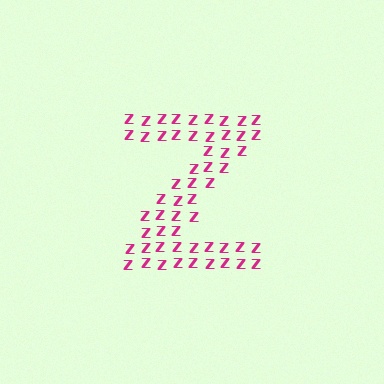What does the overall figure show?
The overall figure shows the letter Z.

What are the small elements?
The small elements are letter Z's.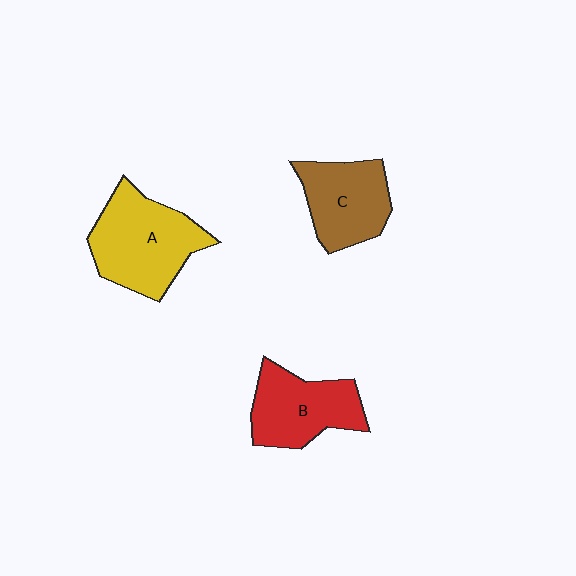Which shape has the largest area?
Shape A (yellow).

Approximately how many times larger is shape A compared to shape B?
Approximately 1.2 times.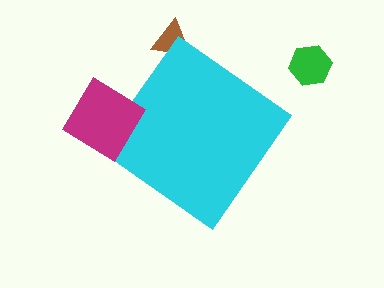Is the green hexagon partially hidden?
No, the green hexagon is fully visible.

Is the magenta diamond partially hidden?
No, the magenta diamond is fully visible.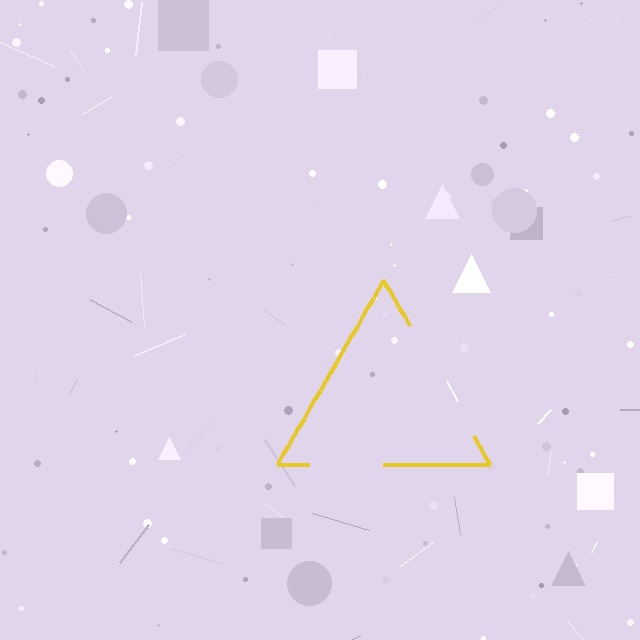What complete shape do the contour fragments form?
The contour fragments form a triangle.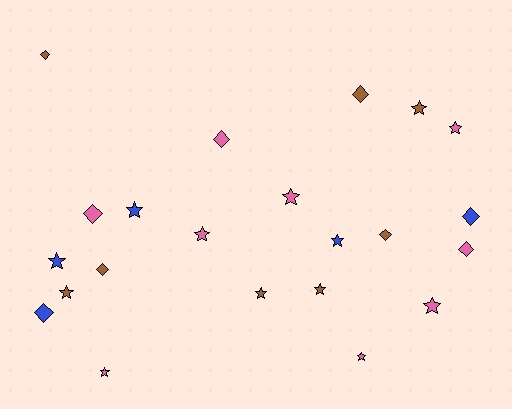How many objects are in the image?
There are 22 objects.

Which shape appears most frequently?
Star, with 13 objects.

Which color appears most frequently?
Pink, with 9 objects.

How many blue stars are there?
There are 3 blue stars.